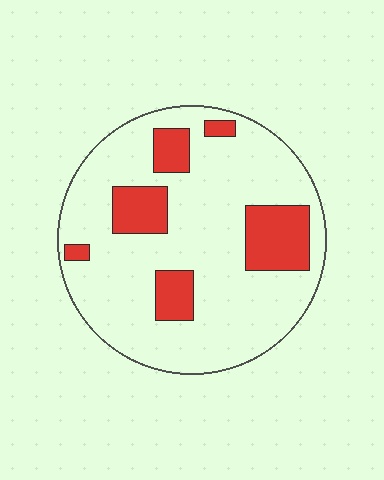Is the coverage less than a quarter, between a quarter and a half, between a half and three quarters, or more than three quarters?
Less than a quarter.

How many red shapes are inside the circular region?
6.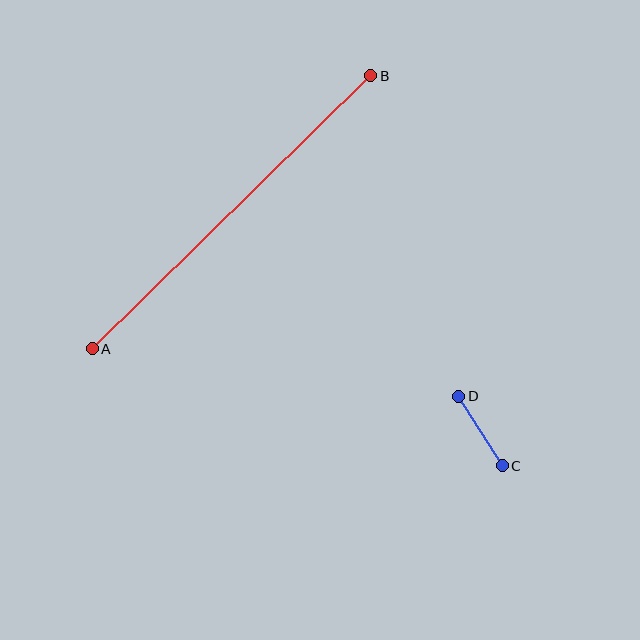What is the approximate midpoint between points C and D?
The midpoint is at approximately (480, 431) pixels.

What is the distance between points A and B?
The distance is approximately 390 pixels.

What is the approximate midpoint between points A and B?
The midpoint is at approximately (232, 212) pixels.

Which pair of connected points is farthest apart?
Points A and B are farthest apart.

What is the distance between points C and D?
The distance is approximately 82 pixels.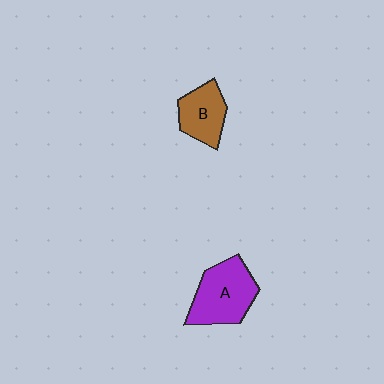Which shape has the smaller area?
Shape B (brown).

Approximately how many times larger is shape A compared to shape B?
Approximately 1.5 times.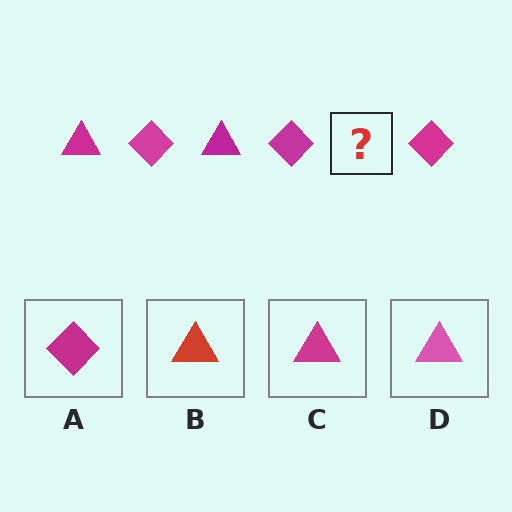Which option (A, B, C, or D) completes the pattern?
C.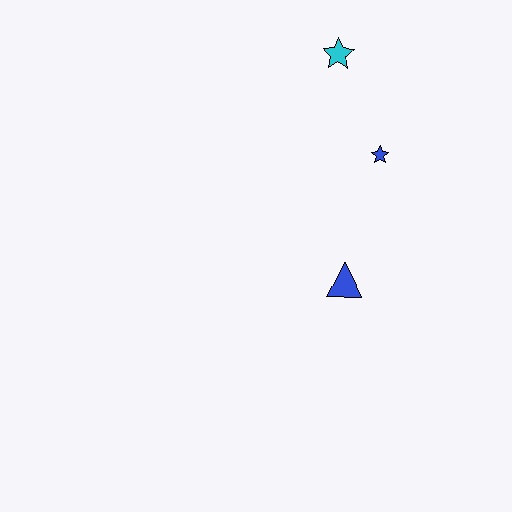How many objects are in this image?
There are 3 objects.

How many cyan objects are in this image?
There is 1 cyan object.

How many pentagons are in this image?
There are no pentagons.